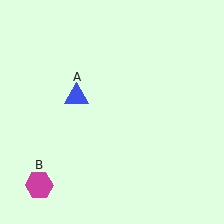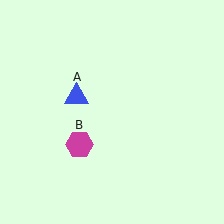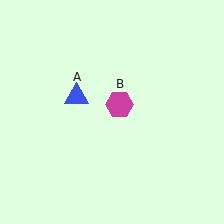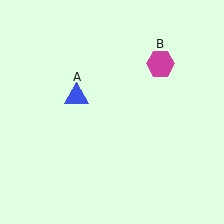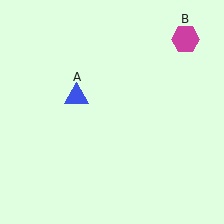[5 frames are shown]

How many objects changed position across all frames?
1 object changed position: magenta hexagon (object B).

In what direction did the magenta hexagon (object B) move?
The magenta hexagon (object B) moved up and to the right.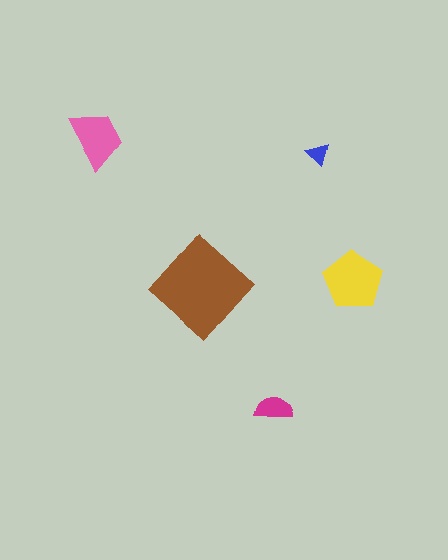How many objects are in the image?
There are 5 objects in the image.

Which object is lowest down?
The magenta semicircle is bottommost.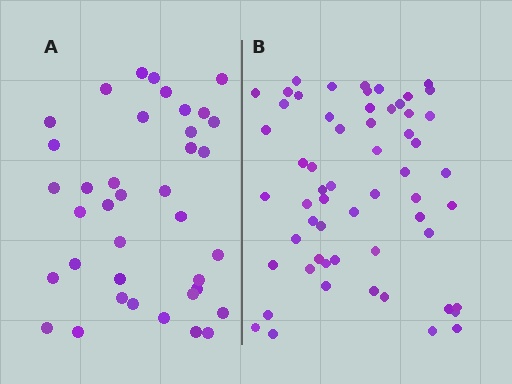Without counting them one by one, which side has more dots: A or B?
Region B (the right region) has more dots.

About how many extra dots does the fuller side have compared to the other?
Region B has approximately 20 more dots than region A.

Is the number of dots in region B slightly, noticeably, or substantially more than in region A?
Region B has substantially more. The ratio is roughly 1.6 to 1.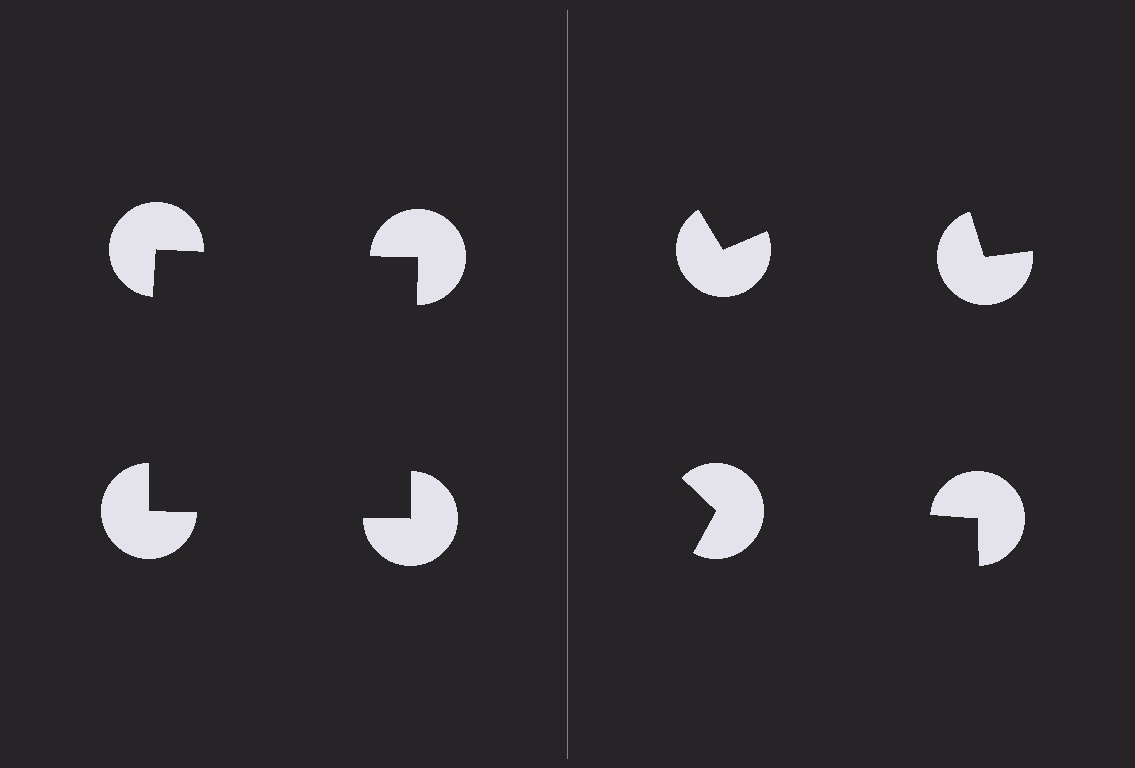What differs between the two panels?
The pac-man discs are positioned identically on both sides; only the wedge orientations differ. On the left they align to a square; on the right they are misaligned.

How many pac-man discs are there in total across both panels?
8 — 4 on each side.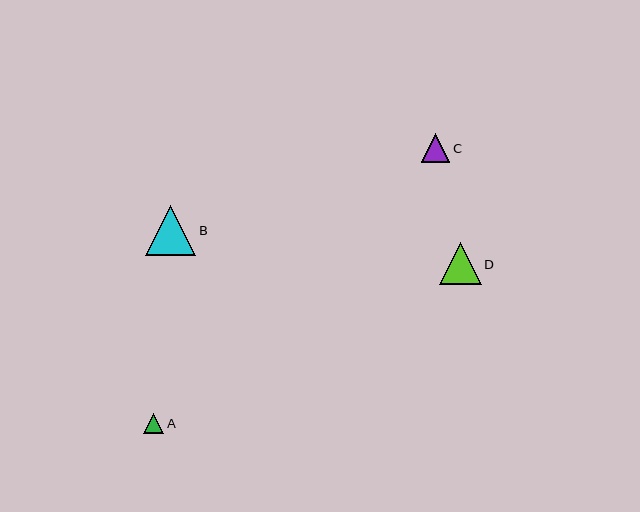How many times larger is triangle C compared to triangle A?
Triangle C is approximately 1.4 times the size of triangle A.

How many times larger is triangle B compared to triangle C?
Triangle B is approximately 1.8 times the size of triangle C.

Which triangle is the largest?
Triangle B is the largest with a size of approximately 50 pixels.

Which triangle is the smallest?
Triangle A is the smallest with a size of approximately 20 pixels.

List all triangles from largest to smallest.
From largest to smallest: B, D, C, A.